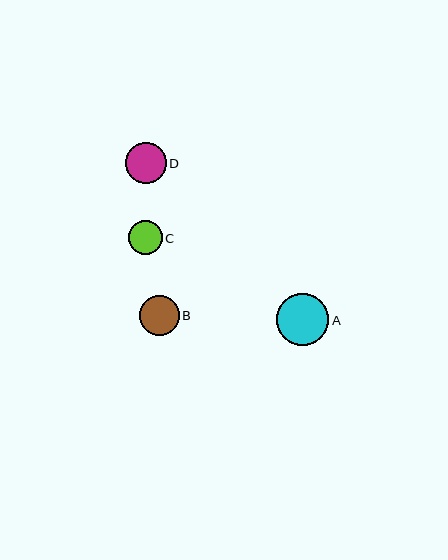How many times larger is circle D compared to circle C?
Circle D is approximately 1.2 times the size of circle C.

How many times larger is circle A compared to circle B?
Circle A is approximately 1.3 times the size of circle B.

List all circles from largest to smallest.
From largest to smallest: A, D, B, C.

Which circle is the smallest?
Circle C is the smallest with a size of approximately 34 pixels.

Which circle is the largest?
Circle A is the largest with a size of approximately 52 pixels.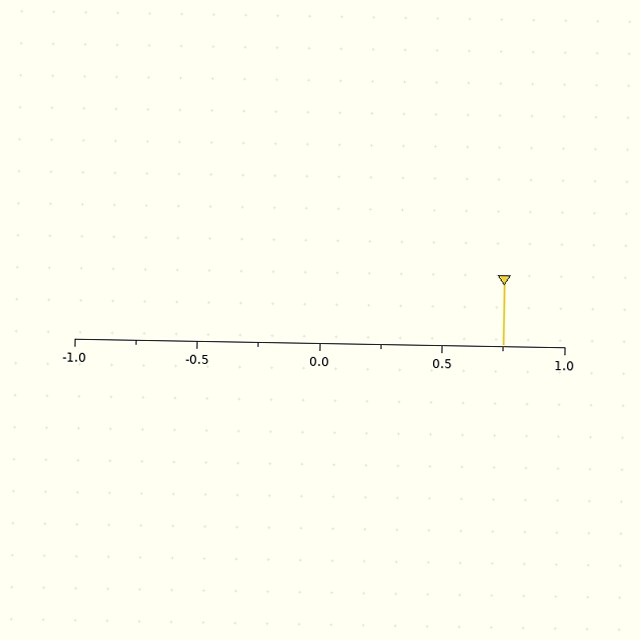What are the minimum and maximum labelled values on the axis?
The axis runs from -1.0 to 1.0.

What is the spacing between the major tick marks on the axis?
The major ticks are spaced 0.5 apart.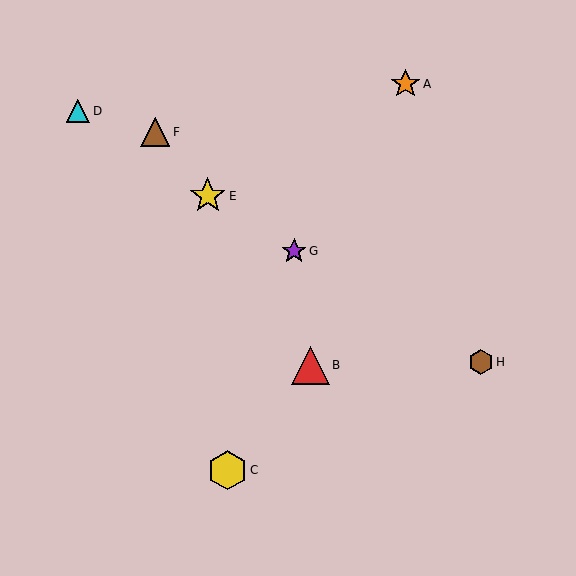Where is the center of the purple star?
The center of the purple star is at (294, 251).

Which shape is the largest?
The yellow hexagon (labeled C) is the largest.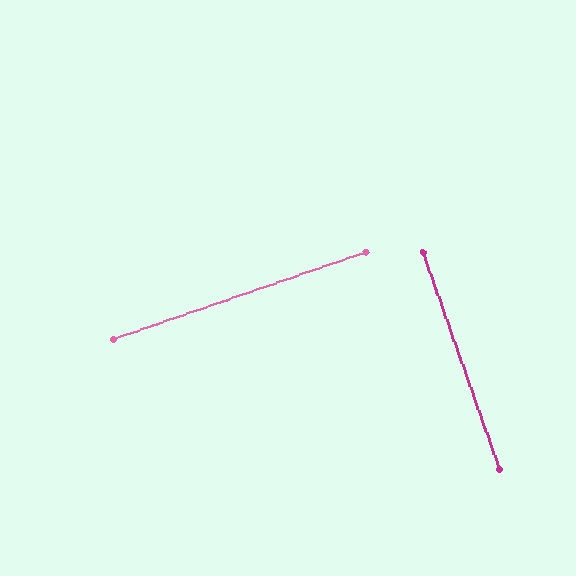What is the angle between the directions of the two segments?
Approximately 89 degrees.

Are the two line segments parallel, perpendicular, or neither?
Perpendicular — they meet at approximately 89°.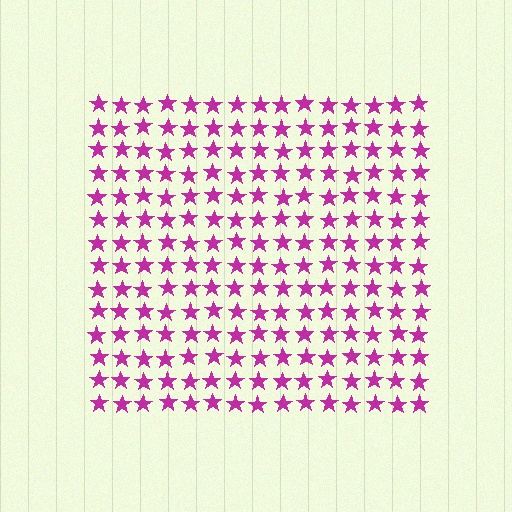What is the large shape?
The large shape is a square.